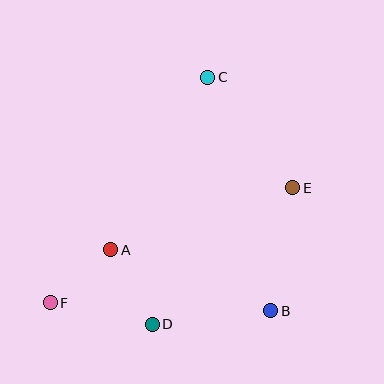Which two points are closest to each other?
Points A and F are closest to each other.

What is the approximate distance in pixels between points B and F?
The distance between B and F is approximately 221 pixels.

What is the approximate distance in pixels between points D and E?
The distance between D and E is approximately 196 pixels.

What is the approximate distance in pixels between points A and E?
The distance between A and E is approximately 192 pixels.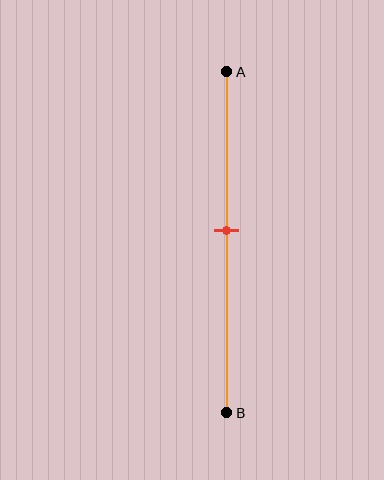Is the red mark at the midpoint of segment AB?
No, the mark is at about 45% from A, not at the 50% midpoint.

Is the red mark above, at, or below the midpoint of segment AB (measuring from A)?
The red mark is above the midpoint of segment AB.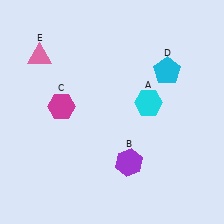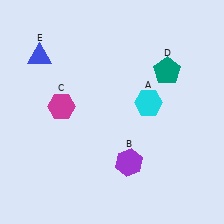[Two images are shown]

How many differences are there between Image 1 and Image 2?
There are 2 differences between the two images.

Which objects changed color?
D changed from cyan to teal. E changed from pink to blue.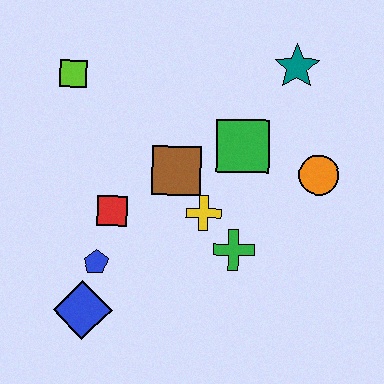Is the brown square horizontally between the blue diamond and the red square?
No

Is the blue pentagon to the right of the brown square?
No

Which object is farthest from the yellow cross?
The lime square is farthest from the yellow cross.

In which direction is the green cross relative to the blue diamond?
The green cross is to the right of the blue diamond.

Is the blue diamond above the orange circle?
No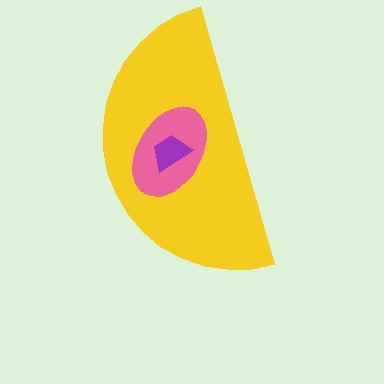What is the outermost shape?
The yellow semicircle.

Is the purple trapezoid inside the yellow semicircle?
Yes.